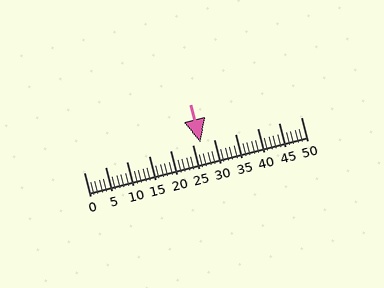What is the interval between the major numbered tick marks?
The major tick marks are spaced 5 units apart.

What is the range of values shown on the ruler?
The ruler shows values from 0 to 50.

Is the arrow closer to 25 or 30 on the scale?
The arrow is closer to 25.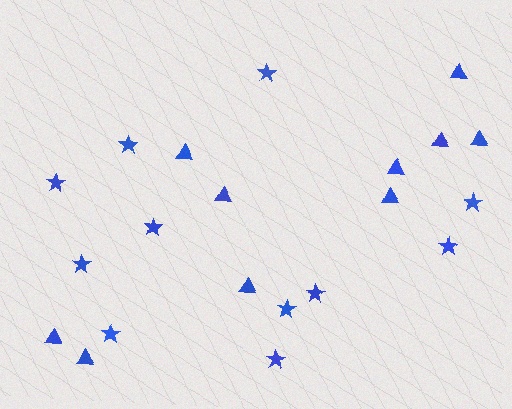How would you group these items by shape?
There are 2 groups: one group of triangles (10) and one group of stars (11).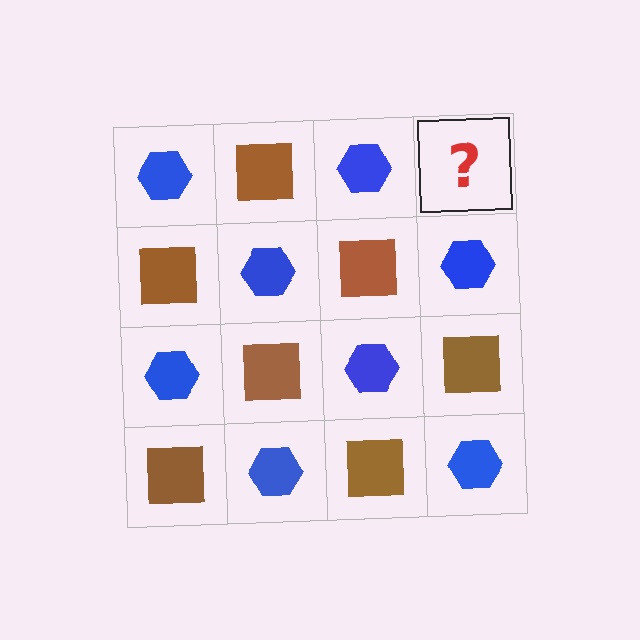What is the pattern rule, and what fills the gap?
The rule is that it alternates blue hexagon and brown square in a checkerboard pattern. The gap should be filled with a brown square.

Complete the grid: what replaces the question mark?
The question mark should be replaced with a brown square.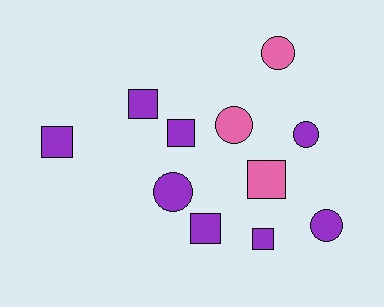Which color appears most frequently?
Purple, with 8 objects.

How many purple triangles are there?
There are no purple triangles.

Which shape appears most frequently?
Square, with 6 objects.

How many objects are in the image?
There are 11 objects.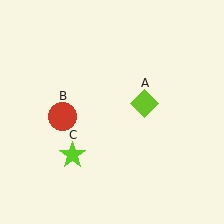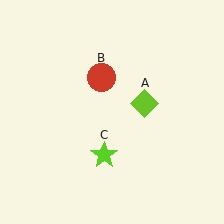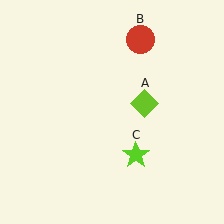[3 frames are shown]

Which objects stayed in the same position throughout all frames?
Lime diamond (object A) remained stationary.